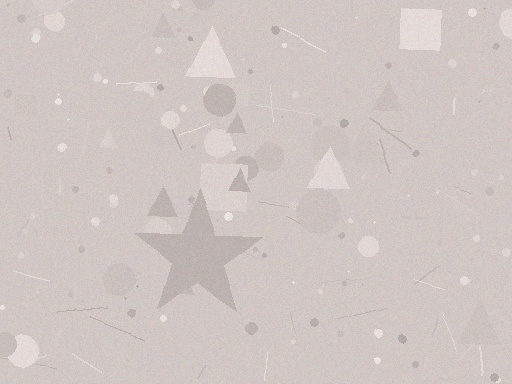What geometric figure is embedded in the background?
A star is embedded in the background.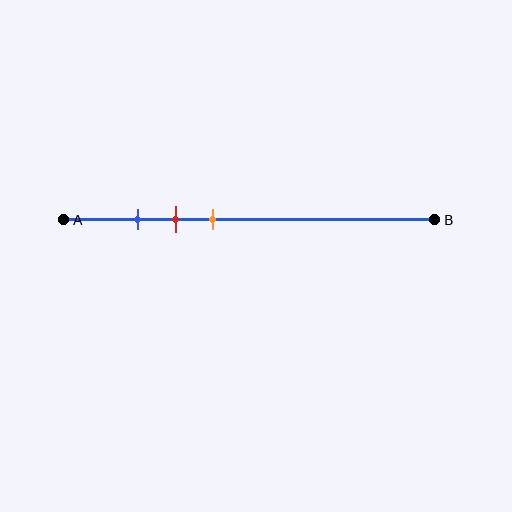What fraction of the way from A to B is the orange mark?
The orange mark is approximately 40% (0.4) of the way from A to B.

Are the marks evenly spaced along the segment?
Yes, the marks are approximately evenly spaced.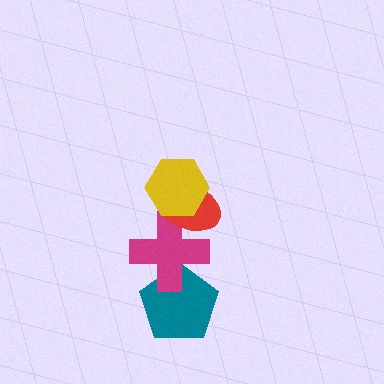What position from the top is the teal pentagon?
The teal pentagon is 4th from the top.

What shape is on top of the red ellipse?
The yellow hexagon is on top of the red ellipse.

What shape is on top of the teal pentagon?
The magenta cross is on top of the teal pentagon.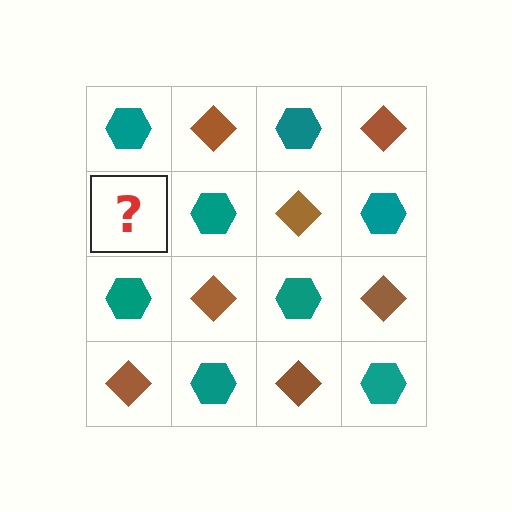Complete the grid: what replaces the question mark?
The question mark should be replaced with a brown diamond.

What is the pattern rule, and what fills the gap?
The rule is that it alternates teal hexagon and brown diamond in a checkerboard pattern. The gap should be filled with a brown diamond.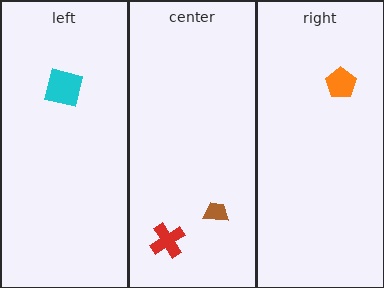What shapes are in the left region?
The cyan square.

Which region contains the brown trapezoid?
The center region.